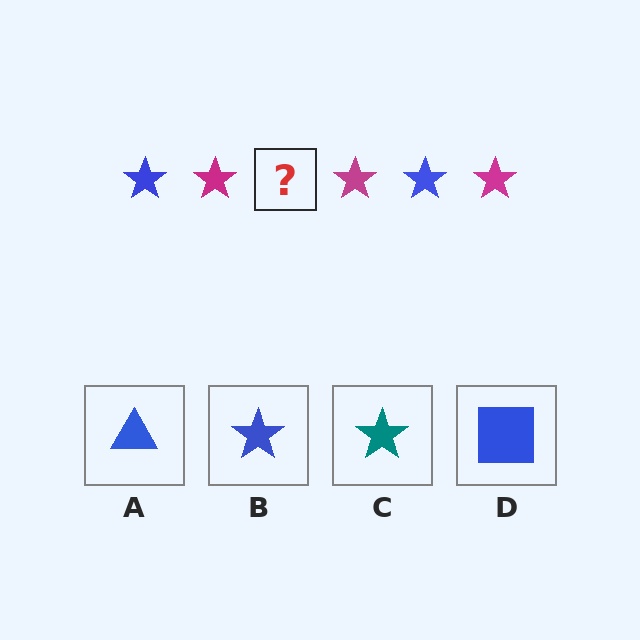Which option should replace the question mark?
Option B.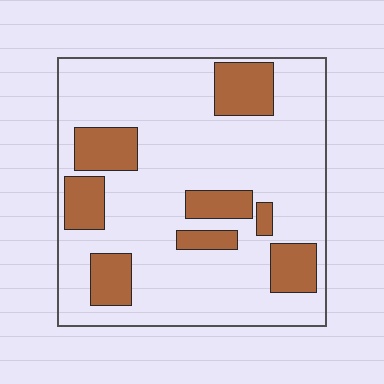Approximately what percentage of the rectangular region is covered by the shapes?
Approximately 25%.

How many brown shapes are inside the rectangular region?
8.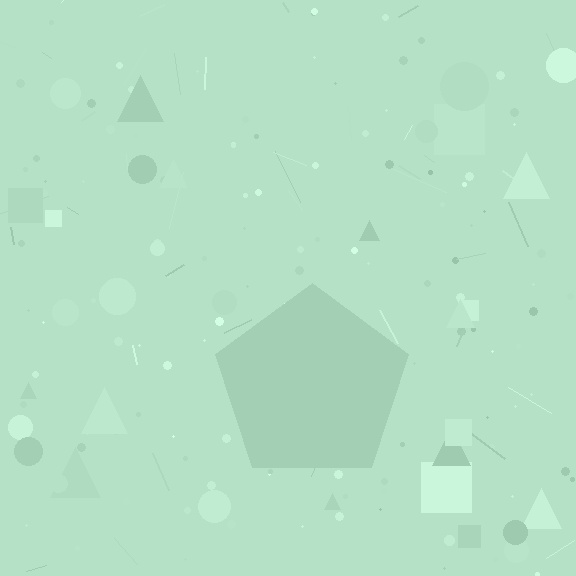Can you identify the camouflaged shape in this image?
The camouflaged shape is a pentagon.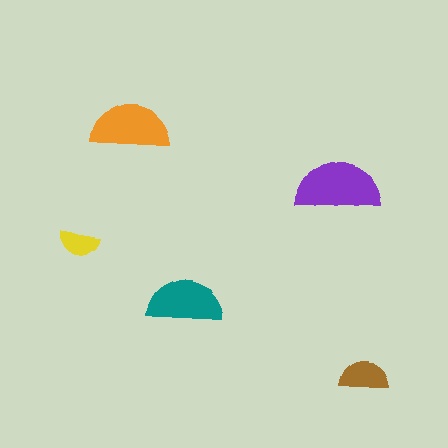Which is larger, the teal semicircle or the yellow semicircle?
The teal one.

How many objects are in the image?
There are 5 objects in the image.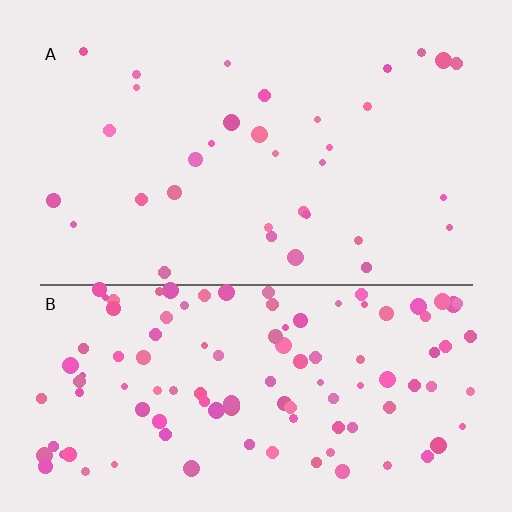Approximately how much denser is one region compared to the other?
Approximately 3.3× — region B over region A.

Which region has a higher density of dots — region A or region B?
B (the bottom).